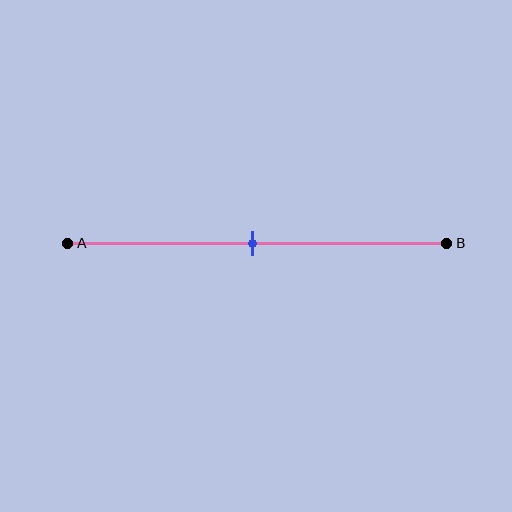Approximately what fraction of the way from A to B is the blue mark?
The blue mark is approximately 50% of the way from A to B.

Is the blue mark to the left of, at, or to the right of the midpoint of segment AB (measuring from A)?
The blue mark is approximately at the midpoint of segment AB.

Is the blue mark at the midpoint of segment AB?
Yes, the mark is approximately at the midpoint.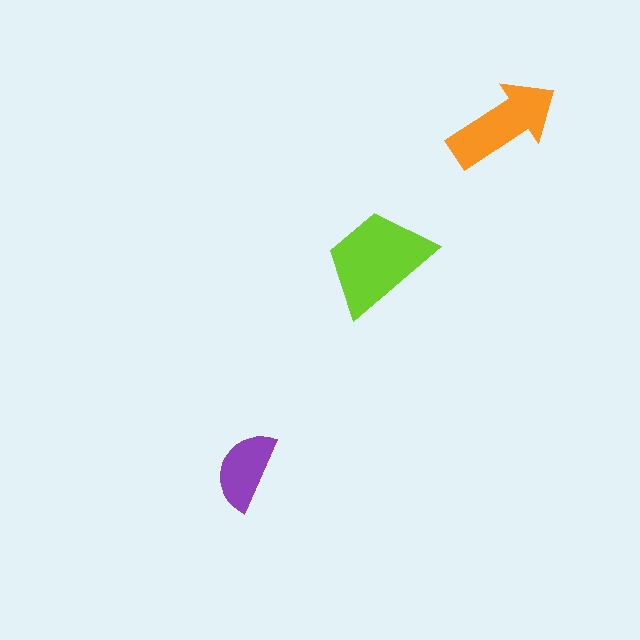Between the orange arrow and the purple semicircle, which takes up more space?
The orange arrow.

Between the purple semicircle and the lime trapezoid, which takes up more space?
The lime trapezoid.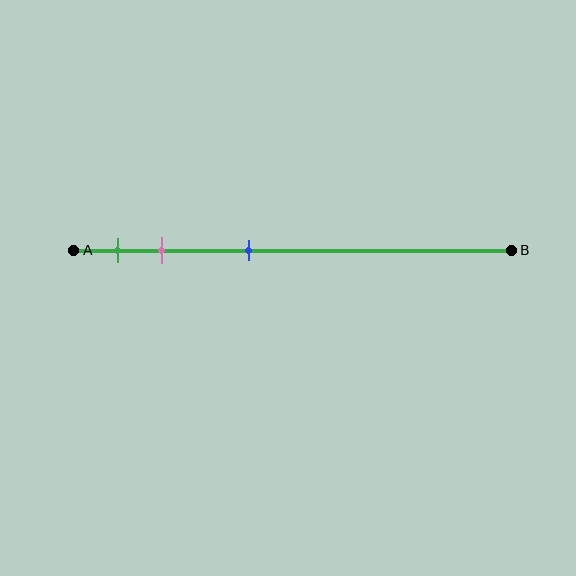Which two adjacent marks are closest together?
The green and pink marks are the closest adjacent pair.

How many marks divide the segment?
There are 3 marks dividing the segment.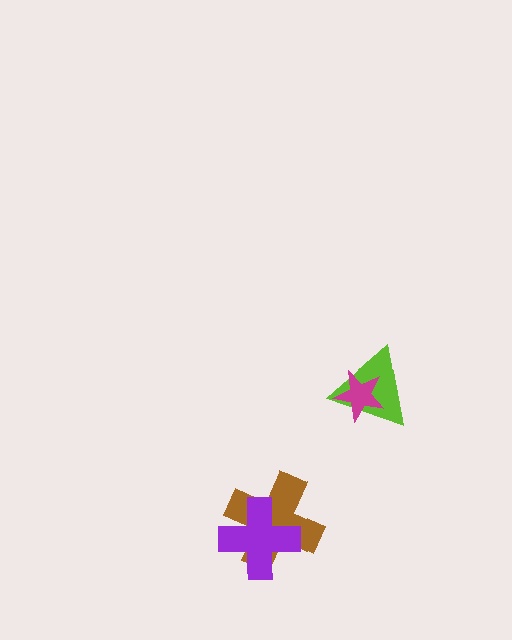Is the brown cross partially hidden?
Yes, it is partially covered by another shape.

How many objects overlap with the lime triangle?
1 object overlaps with the lime triangle.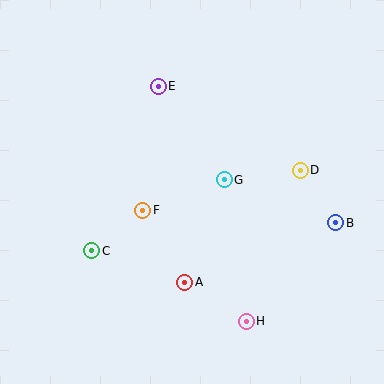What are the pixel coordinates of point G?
Point G is at (224, 180).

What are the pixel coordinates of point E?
Point E is at (158, 86).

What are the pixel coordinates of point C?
Point C is at (92, 251).